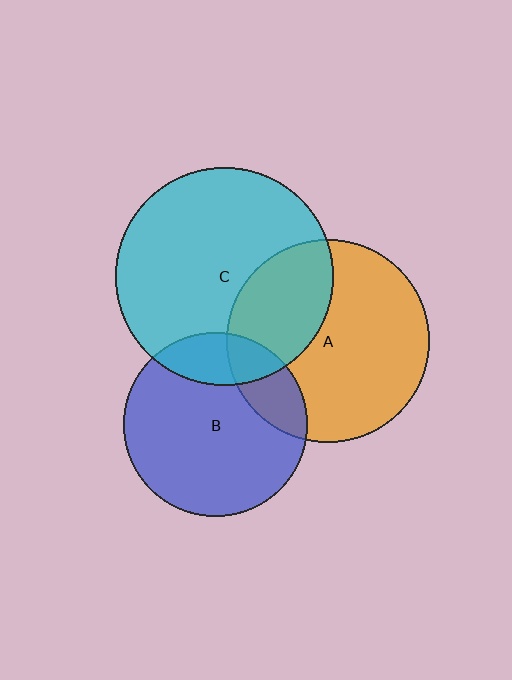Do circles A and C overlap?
Yes.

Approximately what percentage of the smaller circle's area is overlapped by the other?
Approximately 35%.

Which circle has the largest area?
Circle C (cyan).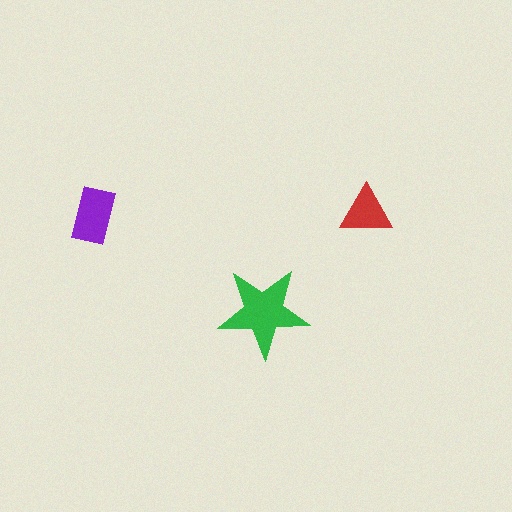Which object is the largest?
The green star.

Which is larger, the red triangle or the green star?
The green star.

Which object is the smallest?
The red triangle.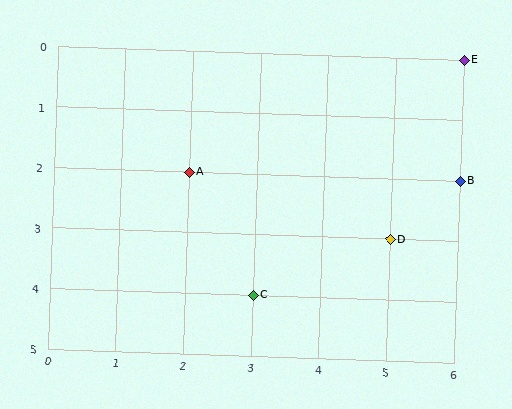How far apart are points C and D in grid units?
Points C and D are 2 columns and 1 row apart (about 2.2 grid units diagonally).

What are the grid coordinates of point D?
Point D is at grid coordinates (5, 3).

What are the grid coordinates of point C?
Point C is at grid coordinates (3, 4).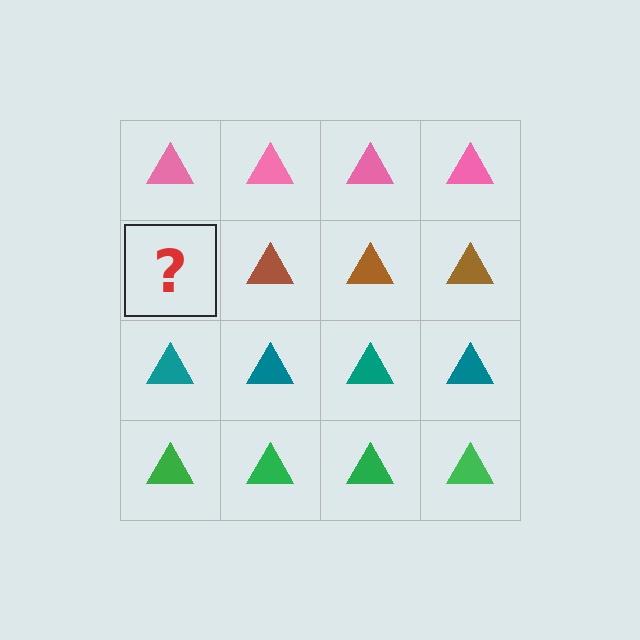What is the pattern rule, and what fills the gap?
The rule is that each row has a consistent color. The gap should be filled with a brown triangle.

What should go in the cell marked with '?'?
The missing cell should contain a brown triangle.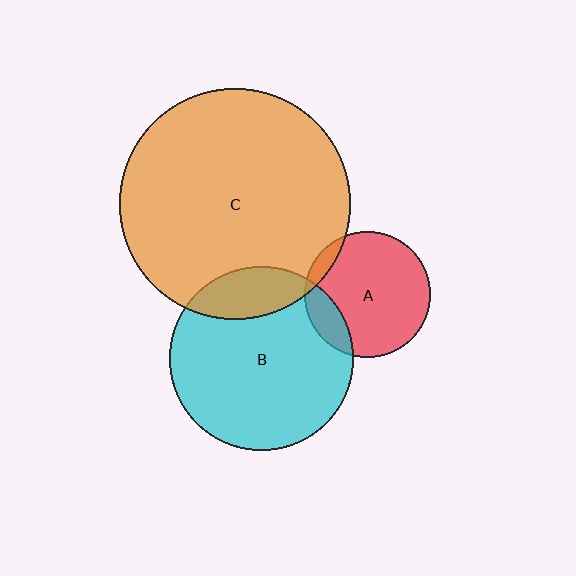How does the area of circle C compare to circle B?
Approximately 1.6 times.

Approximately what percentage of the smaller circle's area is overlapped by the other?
Approximately 20%.